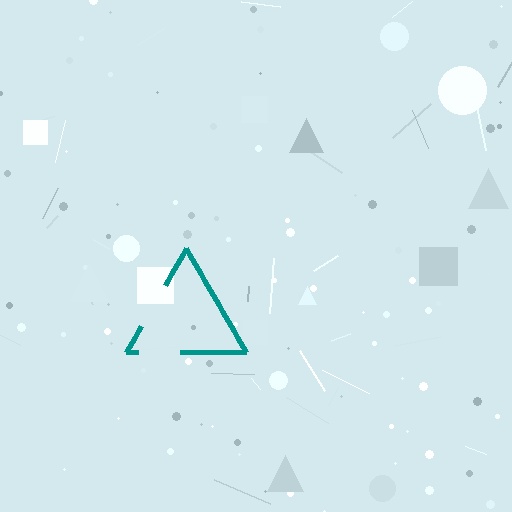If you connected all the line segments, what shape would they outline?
They would outline a triangle.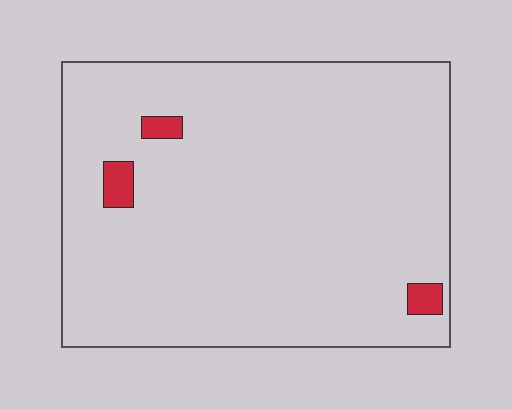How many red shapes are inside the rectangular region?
3.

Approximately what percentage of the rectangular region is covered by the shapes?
Approximately 5%.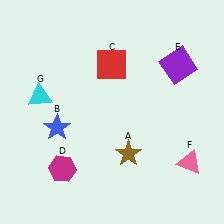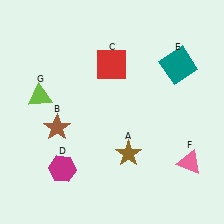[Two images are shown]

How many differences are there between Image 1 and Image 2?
There are 3 differences between the two images.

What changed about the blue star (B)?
In Image 1, B is blue. In Image 2, it changed to brown.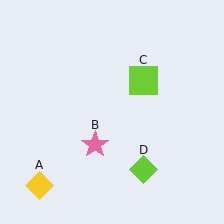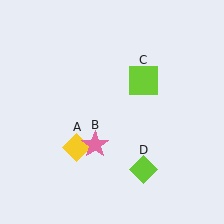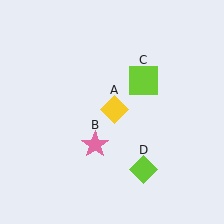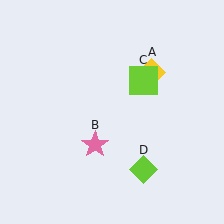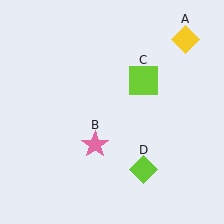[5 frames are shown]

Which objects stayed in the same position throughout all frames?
Pink star (object B) and lime square (object C) and lime diamond (object D) remained stationary.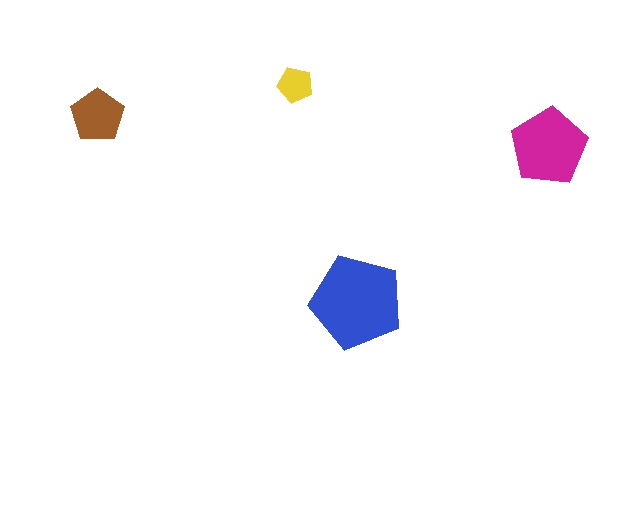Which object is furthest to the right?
The magenta pentagon is rightmost.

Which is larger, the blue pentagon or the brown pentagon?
The blue one.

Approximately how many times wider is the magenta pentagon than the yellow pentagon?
About 2 times wider.